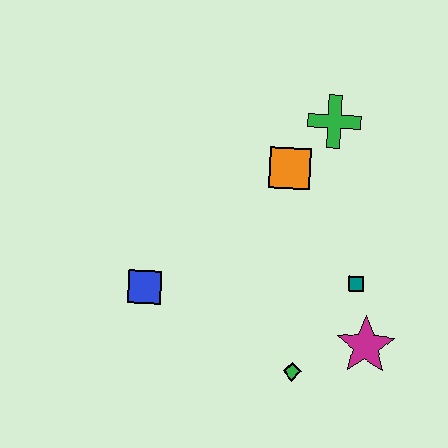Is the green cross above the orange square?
Yes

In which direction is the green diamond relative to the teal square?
The green diamond is below the teal square.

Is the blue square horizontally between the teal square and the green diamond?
No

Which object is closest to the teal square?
The magenta star is closest to the teal square.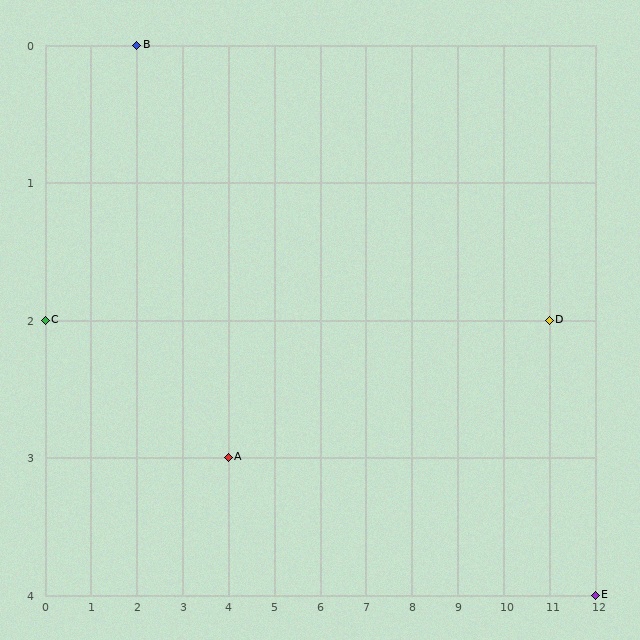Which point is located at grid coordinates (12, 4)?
Point E is at (12, 4).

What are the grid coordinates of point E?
Point E is at grid coordinates (12, 4).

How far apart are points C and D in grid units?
Points C and D are 11 columns apart.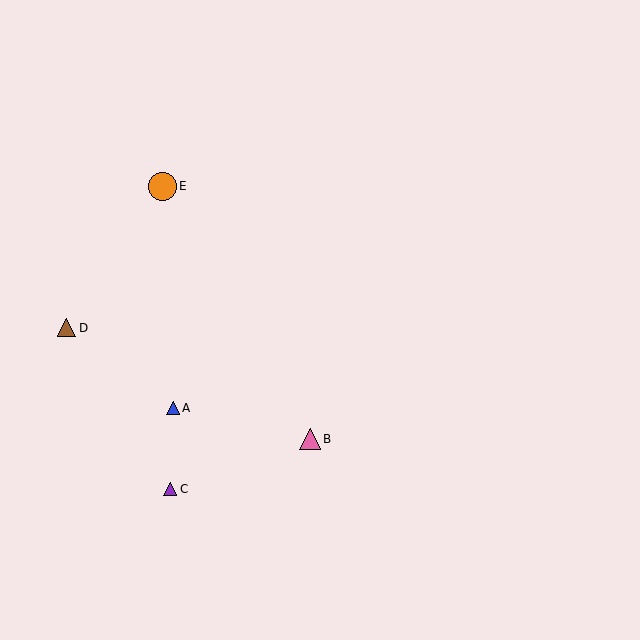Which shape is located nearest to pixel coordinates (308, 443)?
The pink triangle (labeled B) at (310, 439) is nearest to that location.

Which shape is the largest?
The orange circle (labeled E) is the largest.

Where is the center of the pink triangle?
The center of the pink triangle is at (310, 439).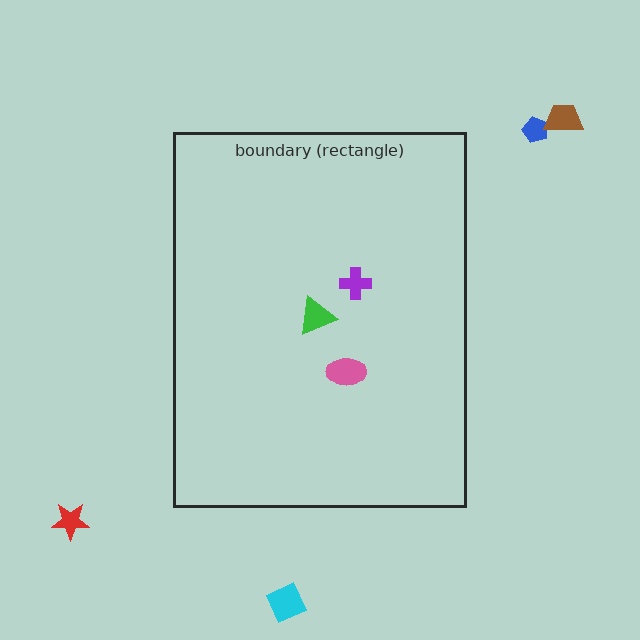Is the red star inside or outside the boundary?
Outside.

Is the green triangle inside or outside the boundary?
Inside.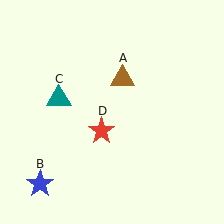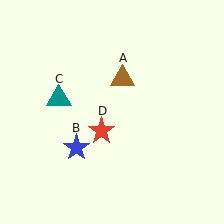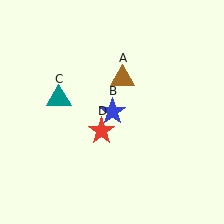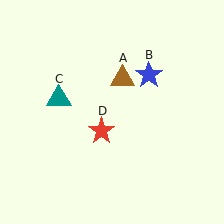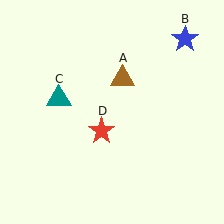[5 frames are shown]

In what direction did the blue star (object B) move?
The blue star (object B) moved up and to the right.